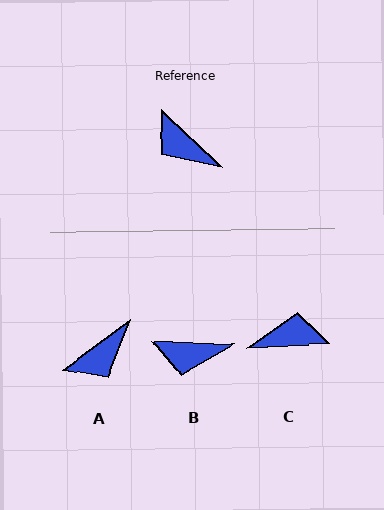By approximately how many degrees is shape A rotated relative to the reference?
Approximately 80 degrees counter-clockwise.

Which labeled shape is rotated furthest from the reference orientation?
C, about 133 degrees away.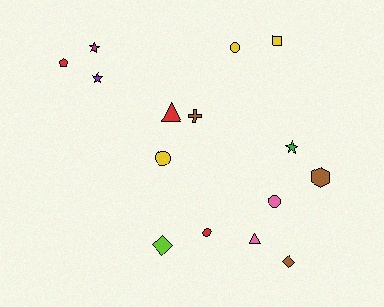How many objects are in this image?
There are 15 objects.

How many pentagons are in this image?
There is 1 pentagon.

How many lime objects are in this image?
There is 1 lime object.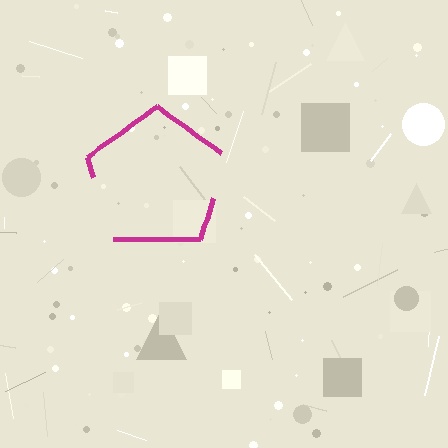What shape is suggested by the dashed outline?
The dashed outline suggests a pentagon.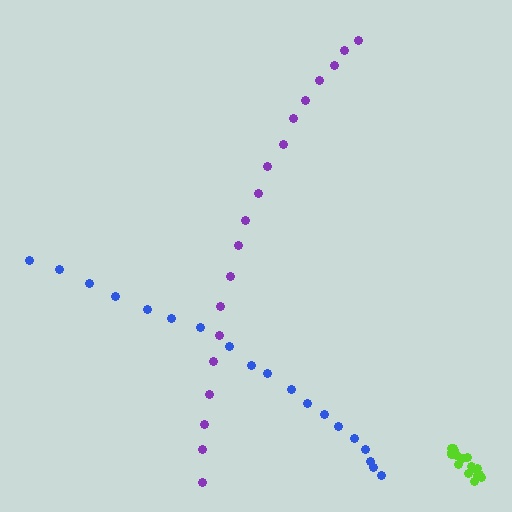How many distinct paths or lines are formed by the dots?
There are 3 distinct paths.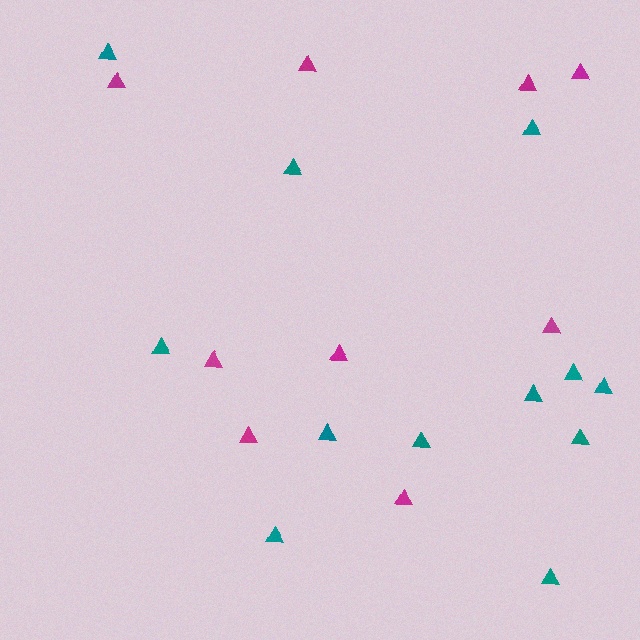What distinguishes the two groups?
There are 2 groups: one group of teal triangles (12) and one group of magenta triangles (9).